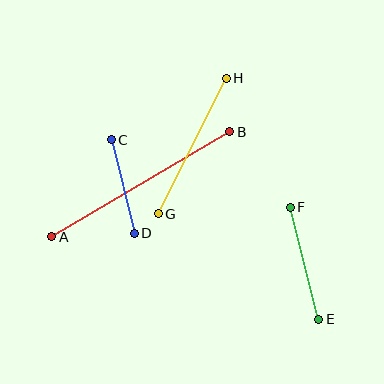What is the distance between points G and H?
The distance is approximately 152 pixels.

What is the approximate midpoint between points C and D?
The midpoint is at approximately (123, 187) pixels.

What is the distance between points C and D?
The distance is approximately 96 pixels.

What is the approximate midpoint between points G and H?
The midpoint is at approximately (192, 146) pixels.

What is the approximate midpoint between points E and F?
The midpoint is at approximately (304, 263) pixels.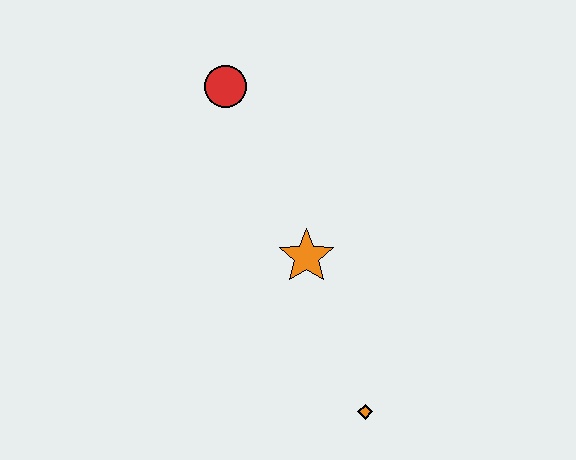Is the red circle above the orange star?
Yes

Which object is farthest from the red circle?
The orange diamond is farthest from the red circle.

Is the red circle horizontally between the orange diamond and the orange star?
No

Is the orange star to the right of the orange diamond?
No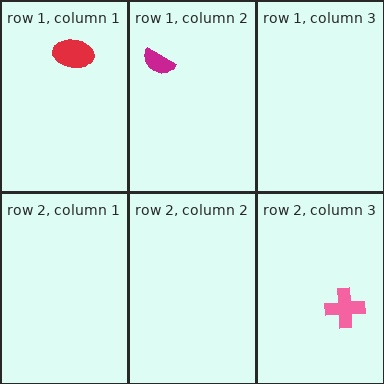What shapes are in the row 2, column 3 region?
The pink cross.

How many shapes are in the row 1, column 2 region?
1.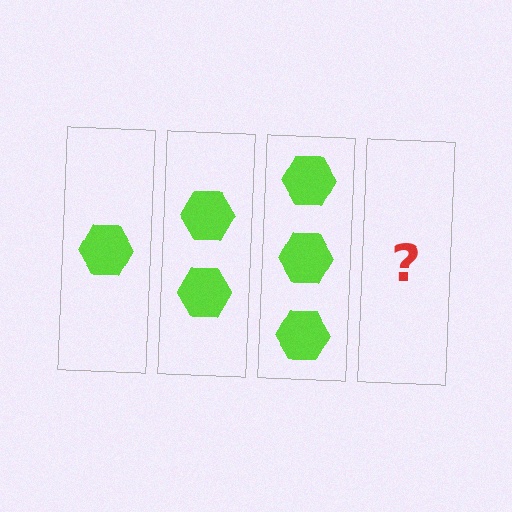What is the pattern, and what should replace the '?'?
The pattern is that each step adds one more hexagon. The '?' should be 4 hexagons.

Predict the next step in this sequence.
The next step is 4 hexagons.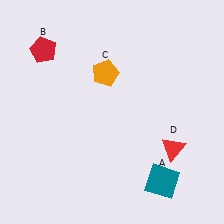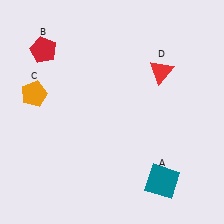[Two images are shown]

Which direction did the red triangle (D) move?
The red triangle (D) moved up.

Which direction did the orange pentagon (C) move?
The orange pentagon (C) moved left.